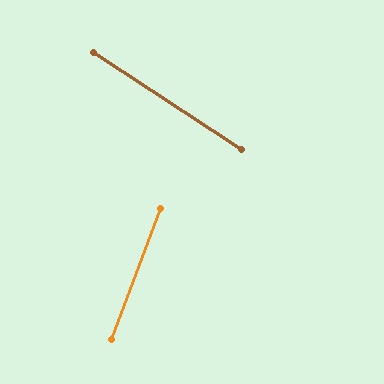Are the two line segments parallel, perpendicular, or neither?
Neither parallel nor perpendicular — they differ by about 77°.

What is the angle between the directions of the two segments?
Approximately 77 degrees.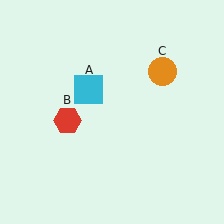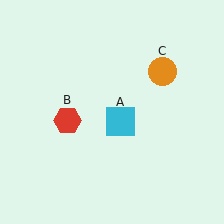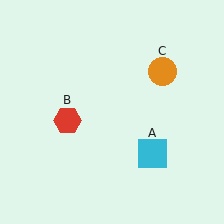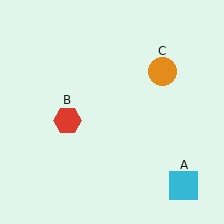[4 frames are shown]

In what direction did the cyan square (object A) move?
The cyan square (object A) moved down and to the right.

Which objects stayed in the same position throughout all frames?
Red hexagon (object B) and orange circle (object C) remained stationary.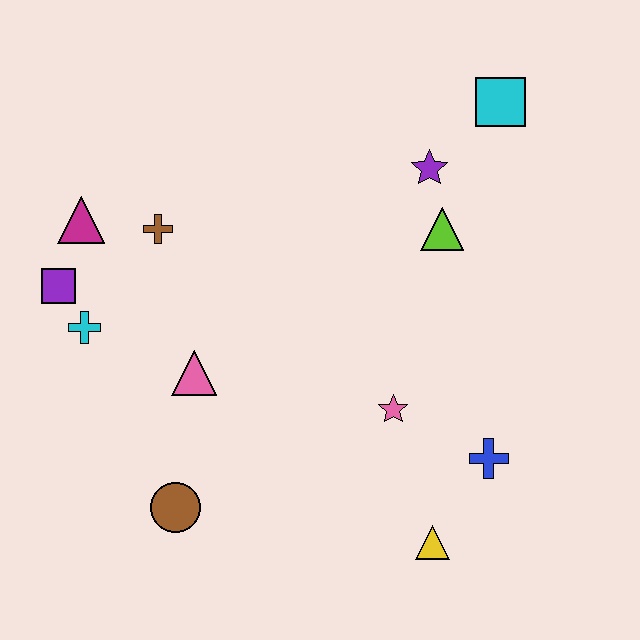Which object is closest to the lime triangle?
The purple star is closest to the lime triangle.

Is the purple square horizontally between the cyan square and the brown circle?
No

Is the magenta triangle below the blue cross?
No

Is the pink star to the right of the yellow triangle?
No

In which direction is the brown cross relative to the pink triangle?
The brown cross is above the pink triangle.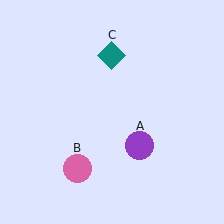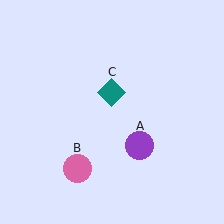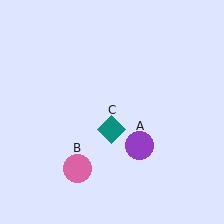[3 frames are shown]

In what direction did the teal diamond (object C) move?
The teal diamond (object C) moved down.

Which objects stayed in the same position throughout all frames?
Purple circle (object A) and pink circle (object B) remained stationary.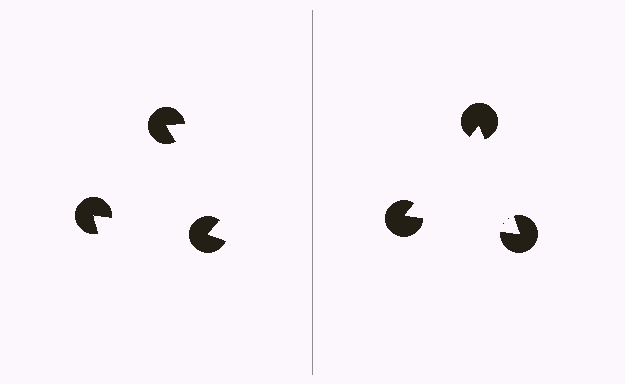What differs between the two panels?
The pac-man discs are positioned identically on both sides; only the wedge orientations differ. On the right they align to a triangle; on the left they are misaligned.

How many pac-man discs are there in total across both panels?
6 — 3 on each side.